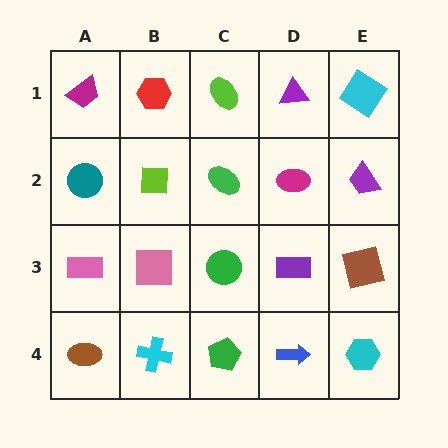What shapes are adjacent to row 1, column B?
A lime square (row 2, column B), a magenta trapezoid (row 1, column A), a lime ellipse (row 1, column C).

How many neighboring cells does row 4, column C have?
3.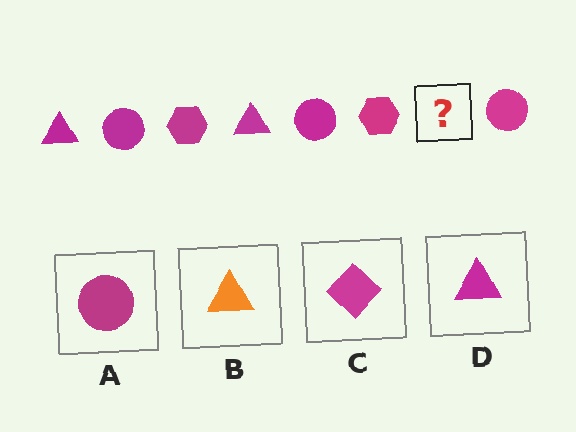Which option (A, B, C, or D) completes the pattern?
D.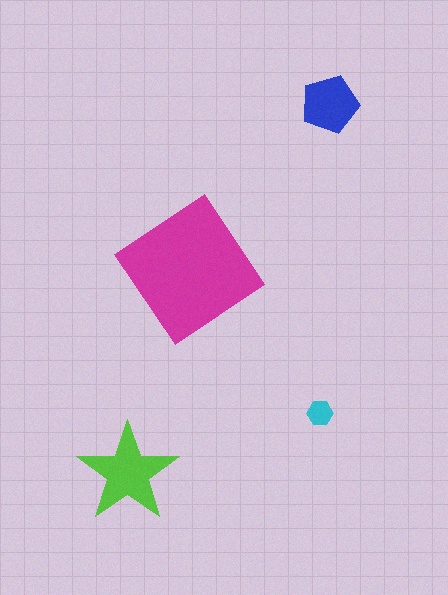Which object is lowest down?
The lime star is bottommost.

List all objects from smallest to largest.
The cyan hexagon, the blue pentagon, the lime star, the magenta diamond.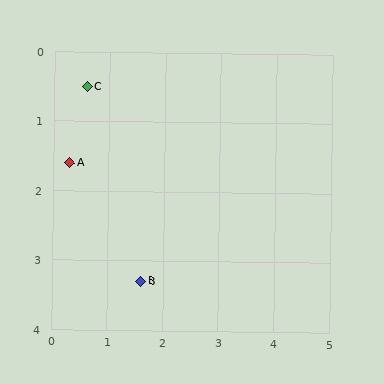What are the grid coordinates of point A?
Point A is at approximately (0.3, 1.6).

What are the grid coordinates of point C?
Point C is at approximately (0.6, 0.5).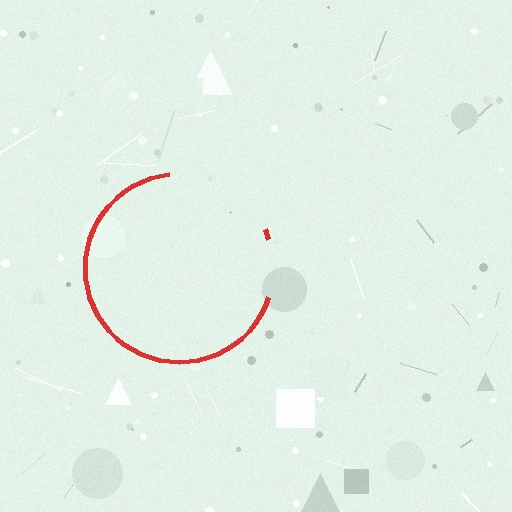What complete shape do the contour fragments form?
The contour fragments form a circle.